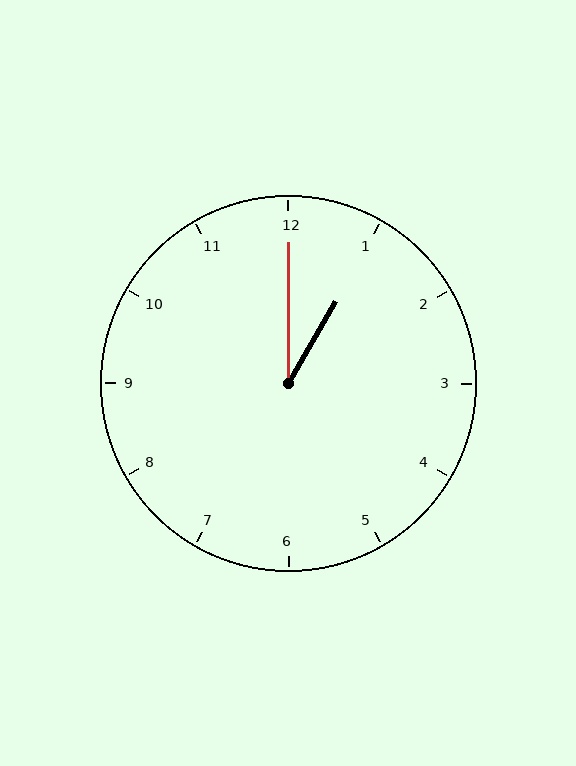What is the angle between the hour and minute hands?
Approximately 30 degrees.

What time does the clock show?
1:00.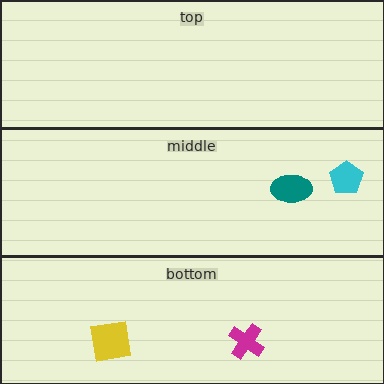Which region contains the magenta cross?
The bottom region.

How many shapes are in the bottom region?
2.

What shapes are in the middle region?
The cyan pentagon, the teal ellipse.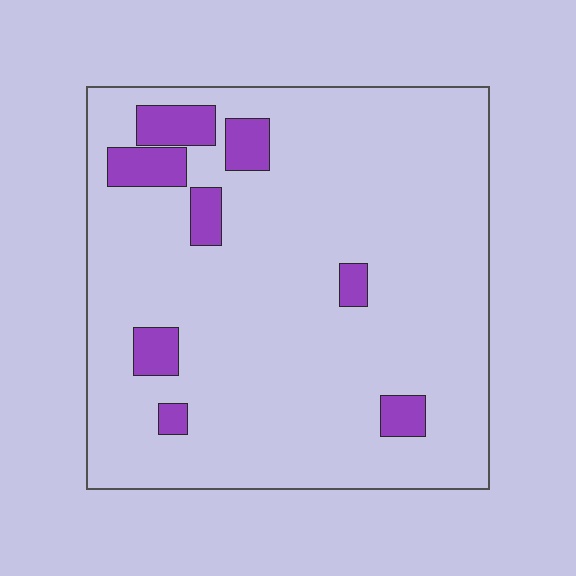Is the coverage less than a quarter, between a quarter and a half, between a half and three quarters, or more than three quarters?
Less than a quarter.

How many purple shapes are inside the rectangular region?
8.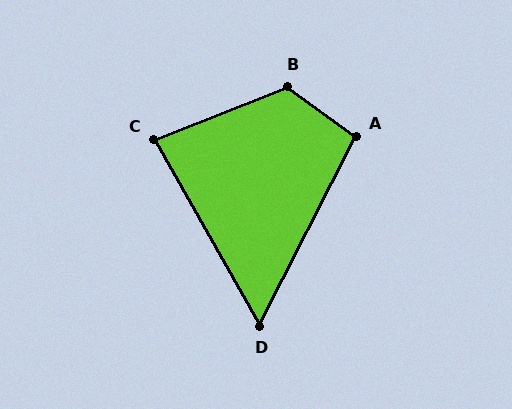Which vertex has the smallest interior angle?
D, at approximately 57 degrees.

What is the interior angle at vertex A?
Approximately 98 degrees (obtuse).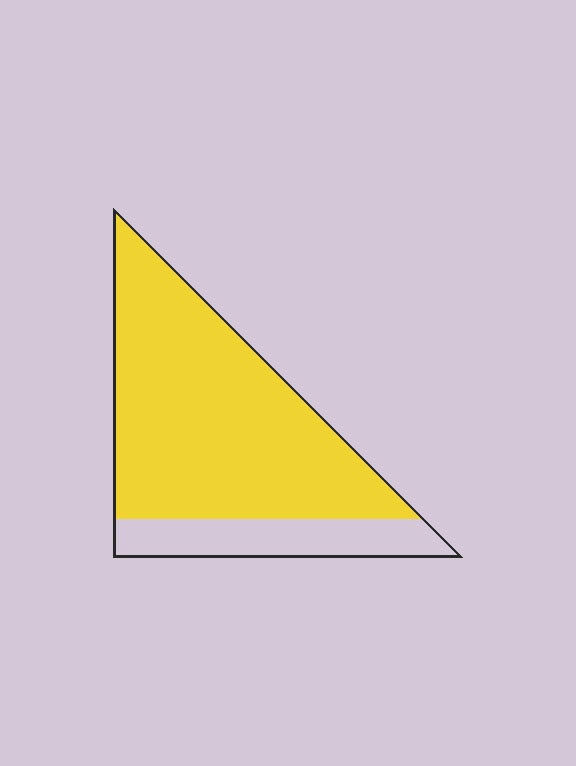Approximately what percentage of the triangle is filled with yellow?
Approximately 80%.